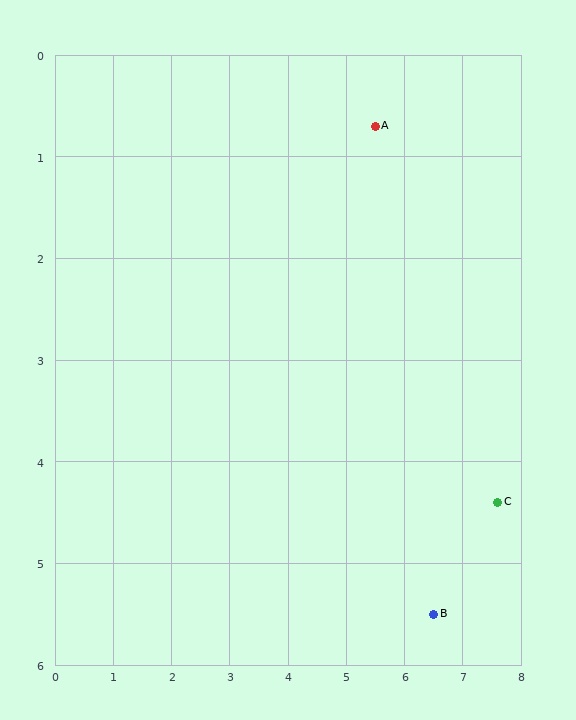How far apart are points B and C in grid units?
Points B and C are about 1.6 grid units apart.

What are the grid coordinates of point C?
Point C is at approximately (7.6, 4.4).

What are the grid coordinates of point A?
Point A is at approximately (5.5, 0.7).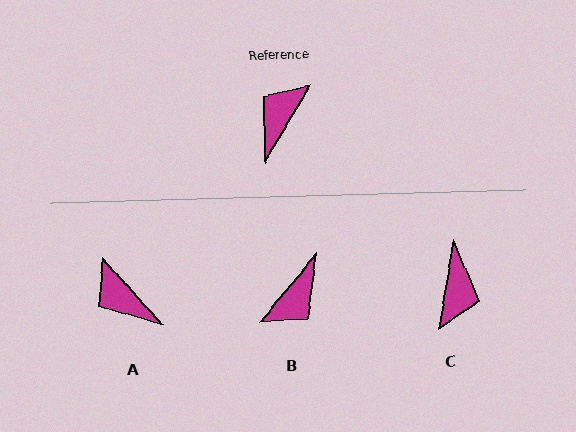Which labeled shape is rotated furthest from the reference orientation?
B, about 171 degrees away.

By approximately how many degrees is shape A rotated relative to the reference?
Approximately 73 degrees counter-clockwise.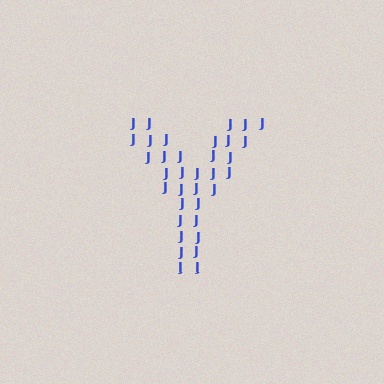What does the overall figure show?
The overall figure shows the letter Y.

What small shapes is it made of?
It is made of small letter J's.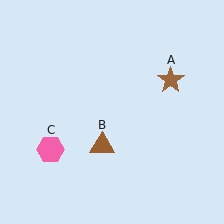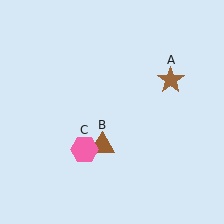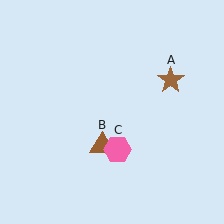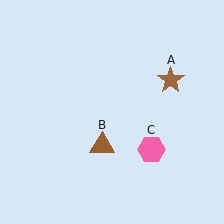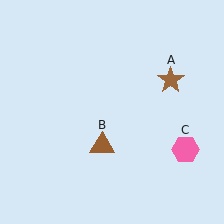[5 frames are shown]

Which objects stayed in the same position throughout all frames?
Brown star (object A) and brown triangle (object B) remained stationary.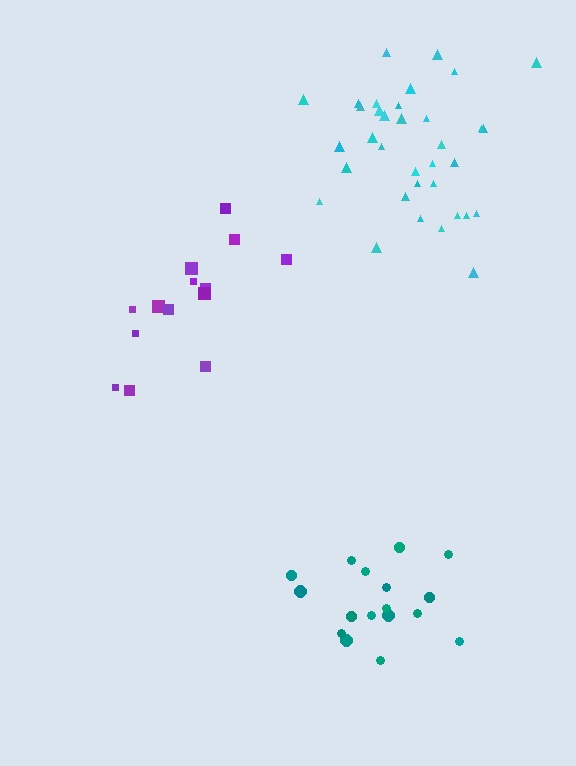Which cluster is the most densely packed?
Cyan.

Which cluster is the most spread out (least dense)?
Teal.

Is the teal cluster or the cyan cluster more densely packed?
Cyan.